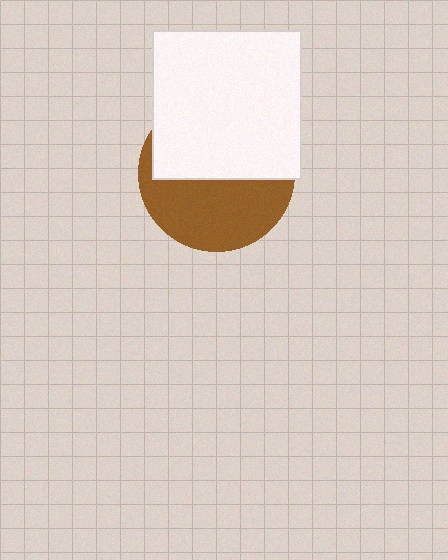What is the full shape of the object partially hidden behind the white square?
The partially hidden object is a brown circle.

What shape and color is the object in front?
The object in front is a white square.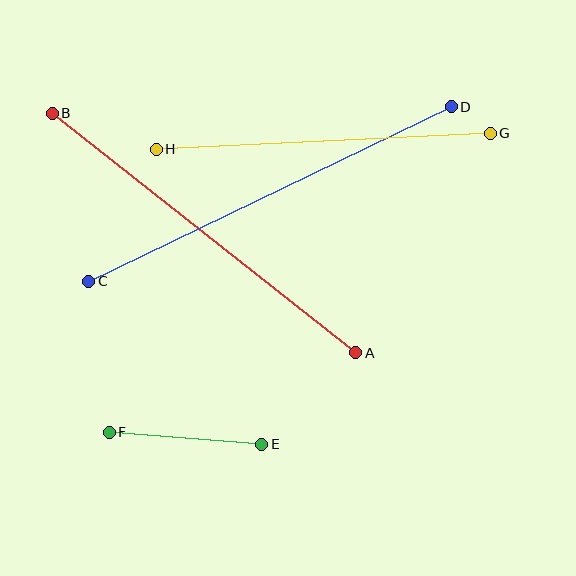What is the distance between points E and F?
The distance is approximately 153 pixels.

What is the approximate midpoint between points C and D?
The midpoint is at approximately (270, 194) pixels.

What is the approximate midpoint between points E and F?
The midpoint is at approximately (185, 438) pixels.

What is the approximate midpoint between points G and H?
The midpoint is at approximately (323, 141) pixels.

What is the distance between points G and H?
The distance is approximately 334 pixels.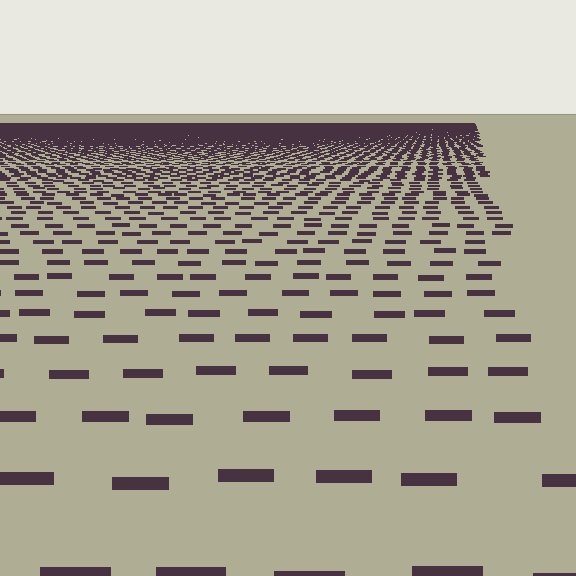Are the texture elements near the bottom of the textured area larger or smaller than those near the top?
Larger. Near the bottom, elements are closer to the viewer and appear at a bigger on-screen size.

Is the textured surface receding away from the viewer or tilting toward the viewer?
The surface is receding away from the viewer. Texture elements get smaller and denser toward the top.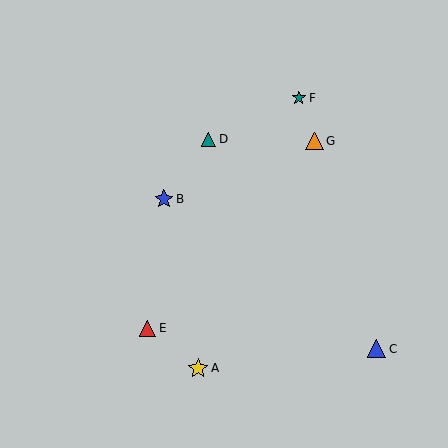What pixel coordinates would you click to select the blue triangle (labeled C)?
Click at (377, 349) to select the blue triangle C.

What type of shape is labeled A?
Shape A is a yellow star.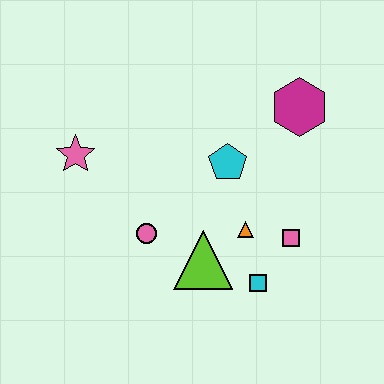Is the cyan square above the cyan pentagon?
No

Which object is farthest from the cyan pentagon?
The pink star is farthest from the cyan pentagon.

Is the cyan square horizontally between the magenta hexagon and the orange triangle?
Yes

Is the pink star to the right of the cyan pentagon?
No